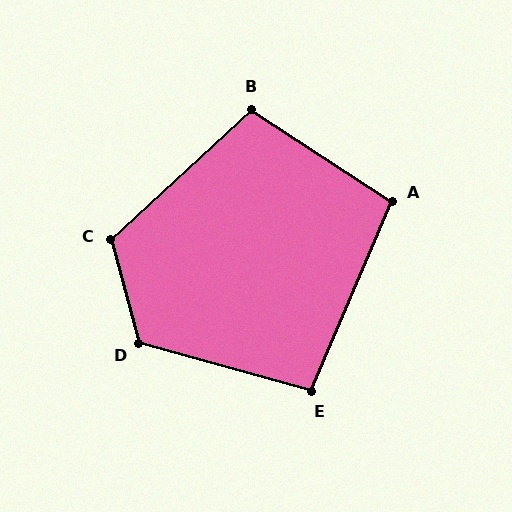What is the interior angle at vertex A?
Approximately 100 degrees (obtuse).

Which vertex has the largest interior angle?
D, at approximately 121 degrees.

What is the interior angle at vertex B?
Approximately 104 degrees (obtuse).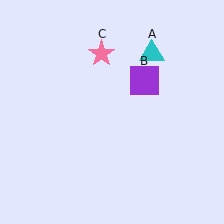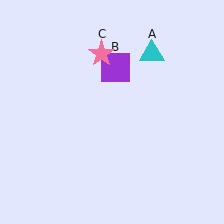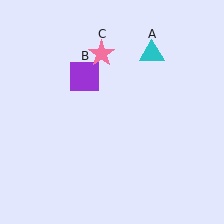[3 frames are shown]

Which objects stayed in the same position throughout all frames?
Cyan triangle (object A) and pink star (object C) remained stationary.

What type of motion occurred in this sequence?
The purple square (object B) rotated counterclockwise around the center of the scene.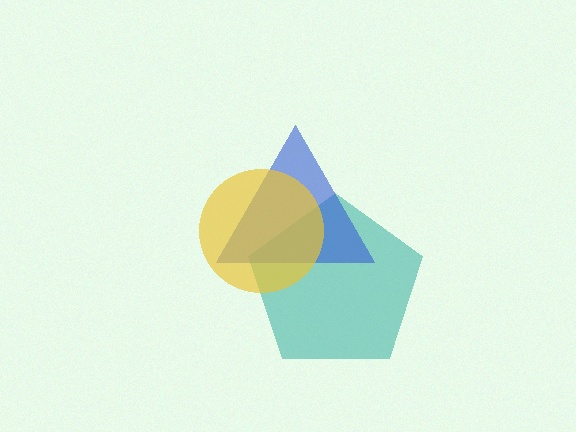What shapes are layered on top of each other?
The layered shapes are: a teal pentagon, a blue triangle, a yellow circle.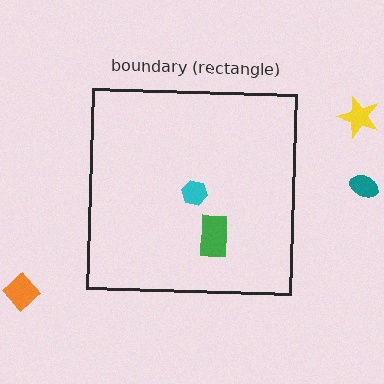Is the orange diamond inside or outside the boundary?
Outside.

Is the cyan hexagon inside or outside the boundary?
Inside.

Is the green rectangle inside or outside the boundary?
Inside.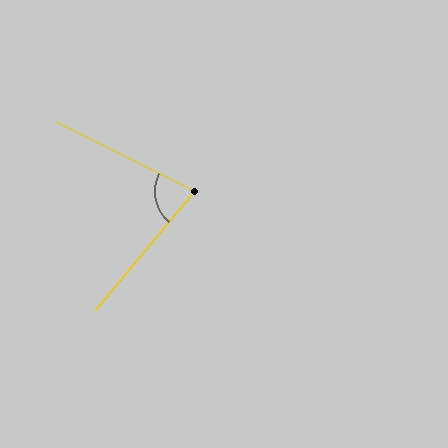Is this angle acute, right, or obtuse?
It is acute.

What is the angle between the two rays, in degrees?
Approximately 77 degrees.